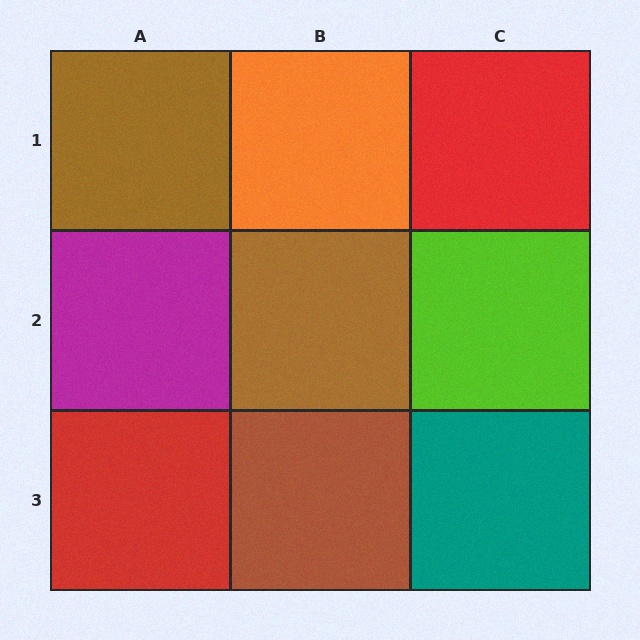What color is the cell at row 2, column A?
Magenta.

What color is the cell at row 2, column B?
Brown.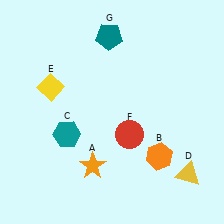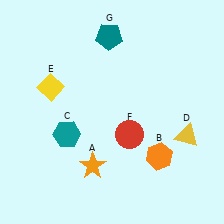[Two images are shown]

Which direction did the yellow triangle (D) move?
The yellow triangle (D) moved up.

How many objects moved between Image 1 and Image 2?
1 object moved between the two images.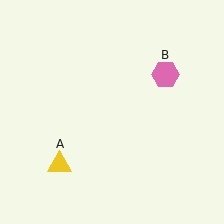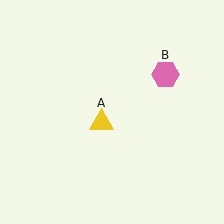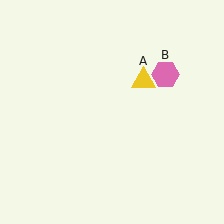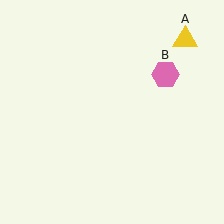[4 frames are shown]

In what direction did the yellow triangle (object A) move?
The yellow triangle (object A) moved up and to the right.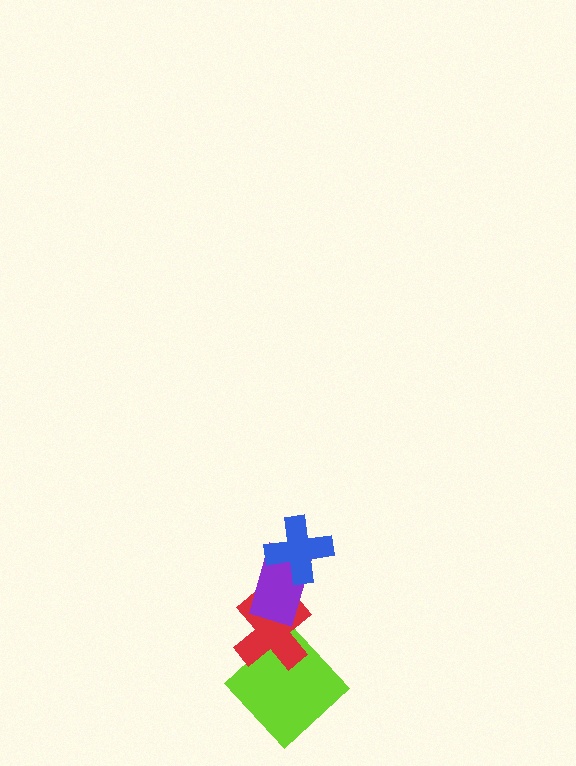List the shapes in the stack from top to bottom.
From top to bottom: the blue cross, the purple rectangle, the red cross, the lime diamond.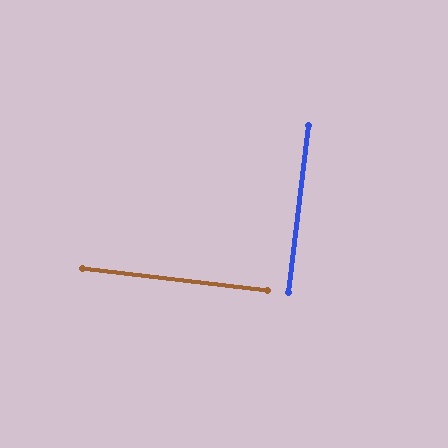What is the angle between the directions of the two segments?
Approximately 90 degrees.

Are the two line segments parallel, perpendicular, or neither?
Perpendicular — they meet at approximately 90°.